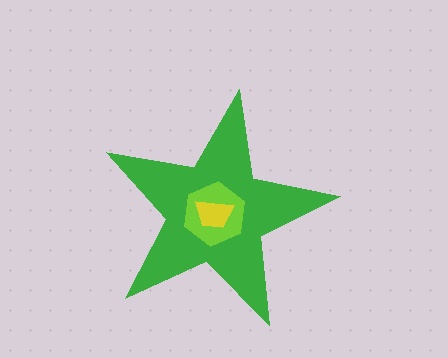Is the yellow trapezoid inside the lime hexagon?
Yes.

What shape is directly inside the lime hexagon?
The yellow trapezoid.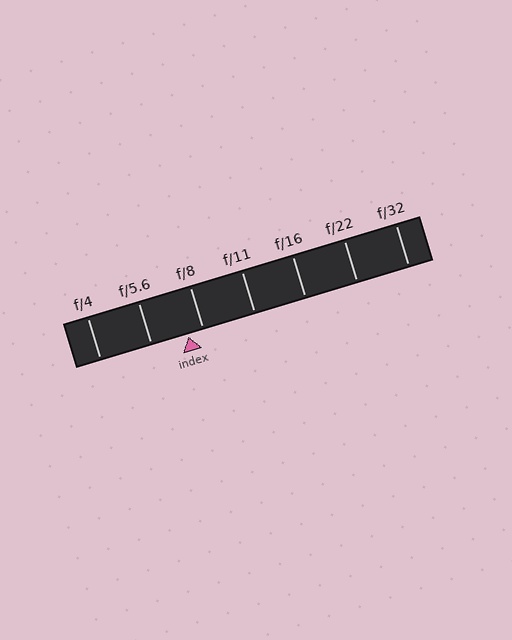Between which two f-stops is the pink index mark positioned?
The index mark is between f/5.6 and f/8.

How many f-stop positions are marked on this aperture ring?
There are 7 f-stop positions marked.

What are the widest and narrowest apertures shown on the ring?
The widest aperture shown is f/4 and the narrowest is f/32.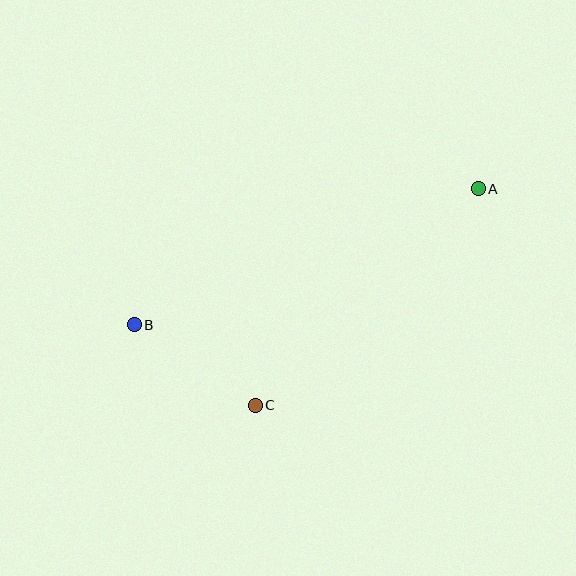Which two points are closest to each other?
Points B and C are closest to each other.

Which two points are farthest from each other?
Points A and B are farthest from each other.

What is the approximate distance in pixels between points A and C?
The distance between A and C is approximately 311 pixels.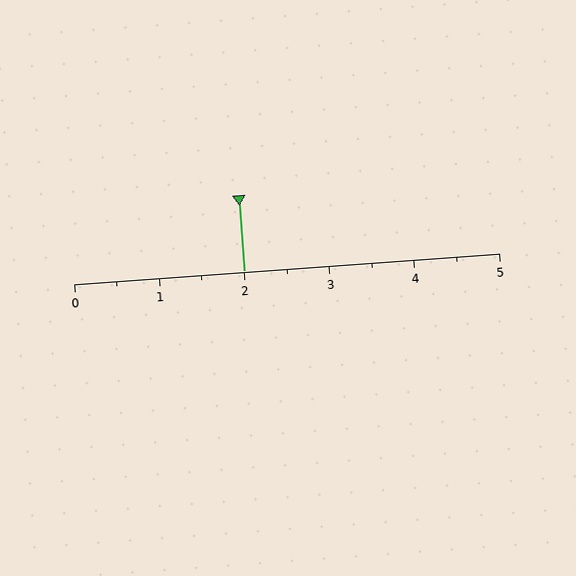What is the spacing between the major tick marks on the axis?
The major ticks are spaced 1 apart.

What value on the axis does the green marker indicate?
The marker indicates approximately 2.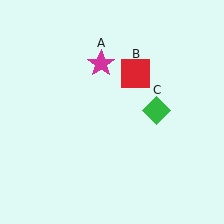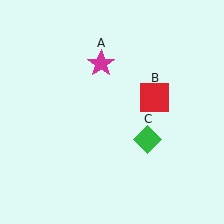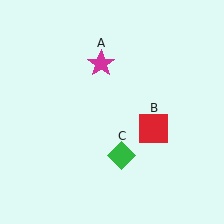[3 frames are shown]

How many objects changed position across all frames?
2 objects changed position: red square (object B), green diamond (object C).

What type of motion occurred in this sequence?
The red square (object B), green diamond (object C) rotated clockwise around the center of the scene.